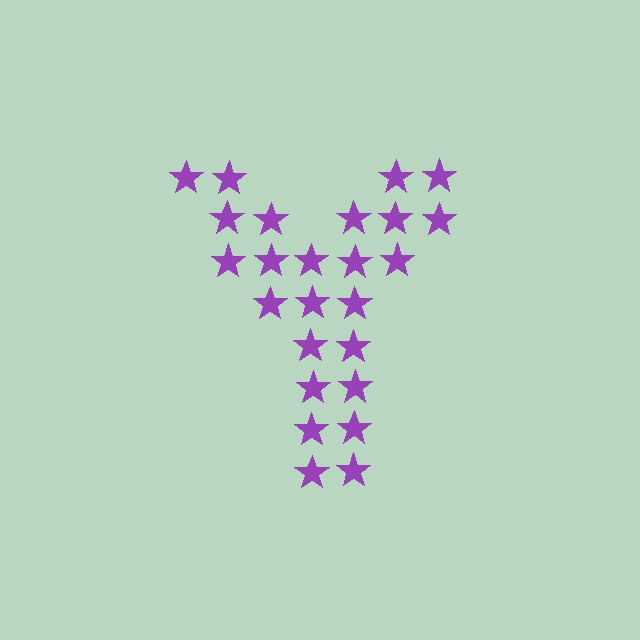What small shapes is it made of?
It is made of small stars.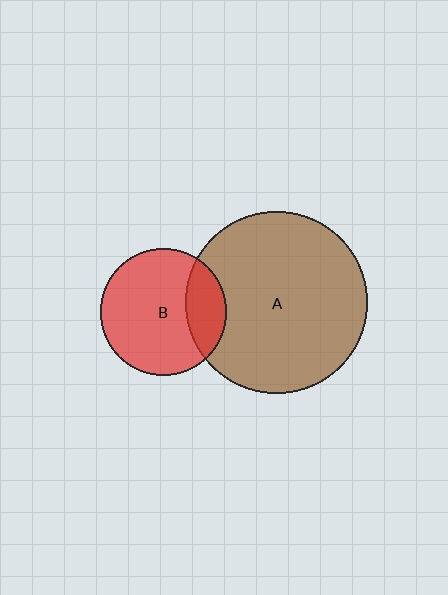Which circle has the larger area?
Circle A (brown).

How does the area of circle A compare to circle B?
Approximately 2.1 times.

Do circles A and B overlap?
Yes.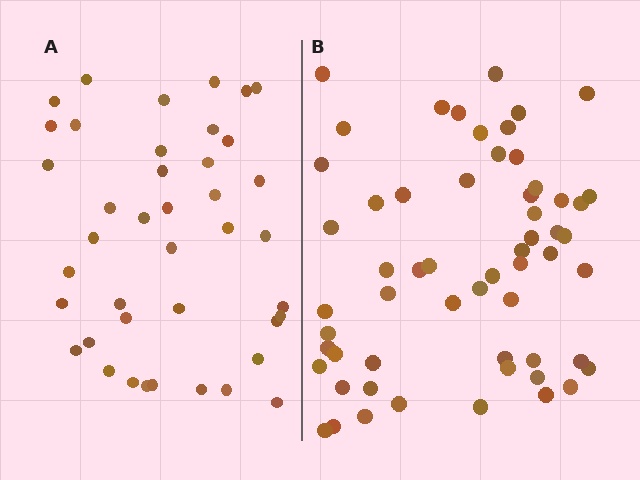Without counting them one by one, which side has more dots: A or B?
Region B (the right region) has more dots.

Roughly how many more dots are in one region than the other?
Region B has approximately 15 more dots than region A.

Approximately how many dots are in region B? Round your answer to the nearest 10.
About 60 dots. (The exact count is 58, which rounds to 60.)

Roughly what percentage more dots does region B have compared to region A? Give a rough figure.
About 40% more.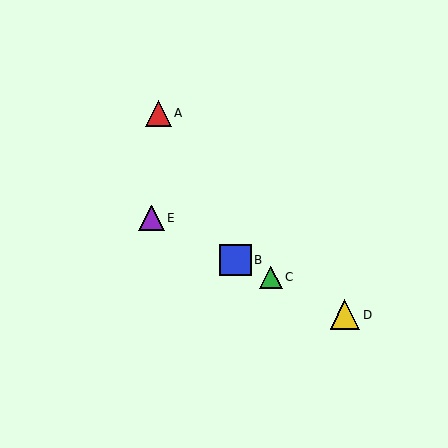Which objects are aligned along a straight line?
Objects B, C, D, E are aligned along a straight line.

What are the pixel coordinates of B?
Object B is at (236, 260).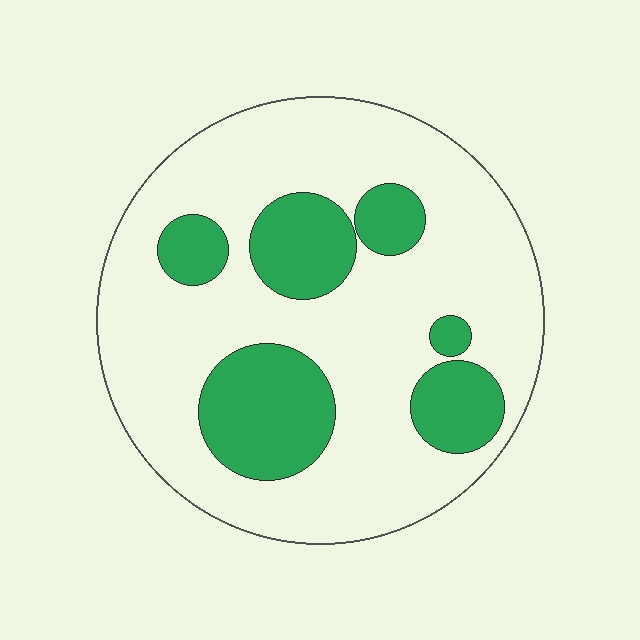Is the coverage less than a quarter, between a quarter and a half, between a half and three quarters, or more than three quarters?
Between a quarter and a half.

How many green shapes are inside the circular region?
6.